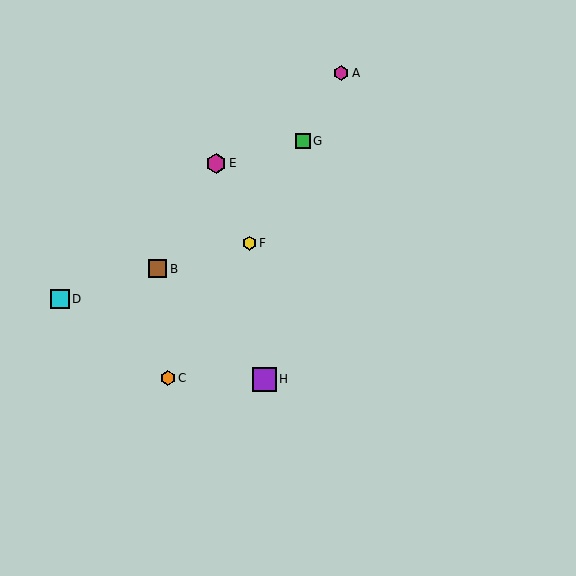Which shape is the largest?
The purple square (labeled H) is the largest.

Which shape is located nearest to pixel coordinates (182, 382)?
The orange hexagon (labeled C) at (168, 378) is nearest to that location.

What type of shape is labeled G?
Shape G is a green square.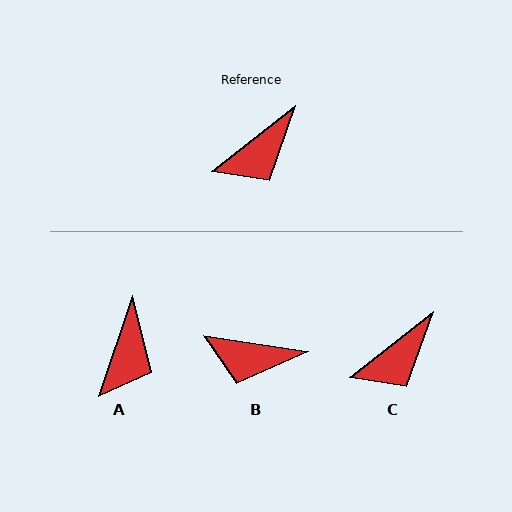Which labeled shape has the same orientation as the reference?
C.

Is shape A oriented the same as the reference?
No, it is off by about 33 degrees.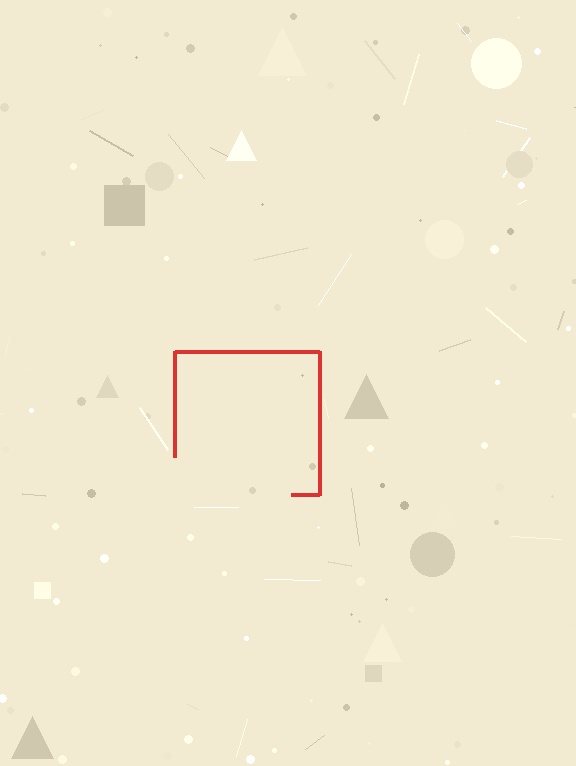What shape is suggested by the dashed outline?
The dashed outline suggests a square.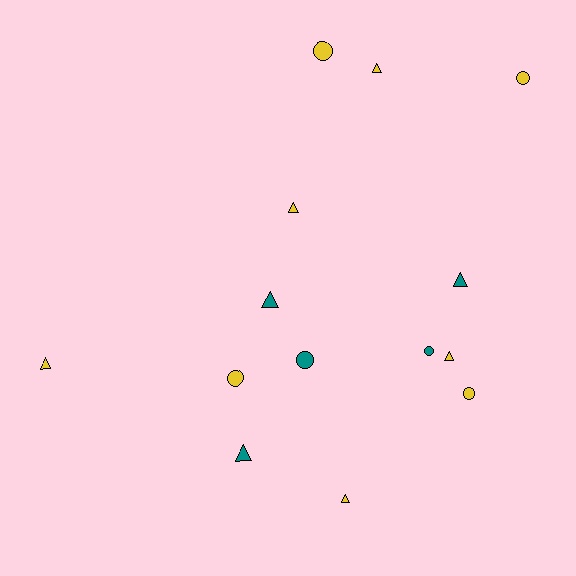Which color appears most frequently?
Yellow, with 9 objects.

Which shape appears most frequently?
Triangle, with 8 objects.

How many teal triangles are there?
There are 3 teal triangles.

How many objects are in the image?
There are 14 objects.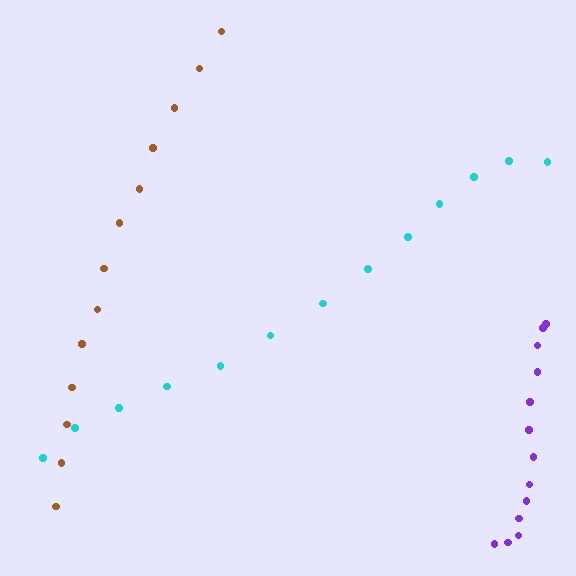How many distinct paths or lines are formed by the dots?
There are 3 distinct paths.